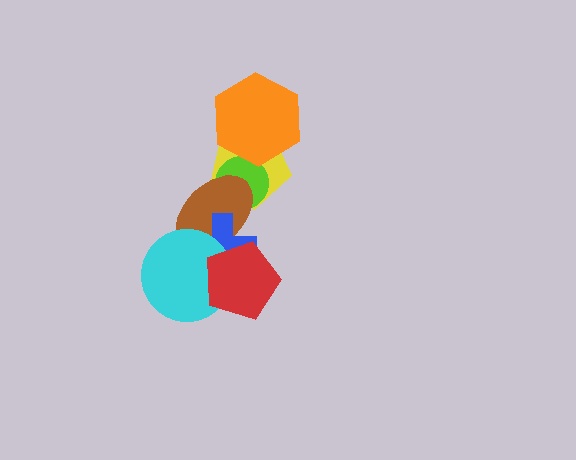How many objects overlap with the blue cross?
3 objects overlap with the blue cross.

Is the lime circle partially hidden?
Yes, it is partially covered by another shape.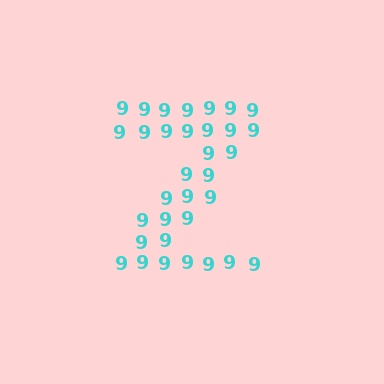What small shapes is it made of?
It is made of small digit 9's.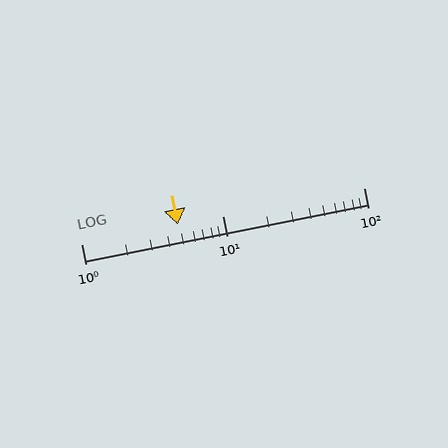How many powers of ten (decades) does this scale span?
The scale spans 2 decades, from 1 to 100.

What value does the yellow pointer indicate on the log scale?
The pointer indicates approximately 4.8.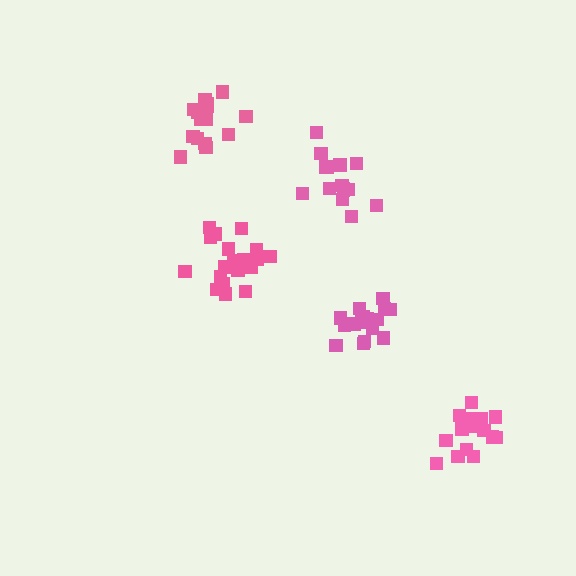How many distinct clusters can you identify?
There are 5 distinct clusters.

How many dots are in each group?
Group 1: 15 dots, Group 2: 19 dots, Group 3: 17 dots, Group 4: 18 dots, Group 5: 15 dots (84 total).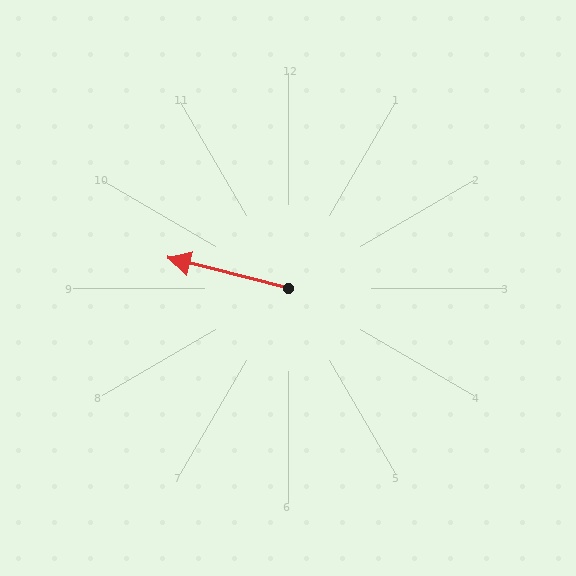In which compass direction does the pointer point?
West.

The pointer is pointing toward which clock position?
Roughly 9 o'clock.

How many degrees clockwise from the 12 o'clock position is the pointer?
Approximately 284 degrees.